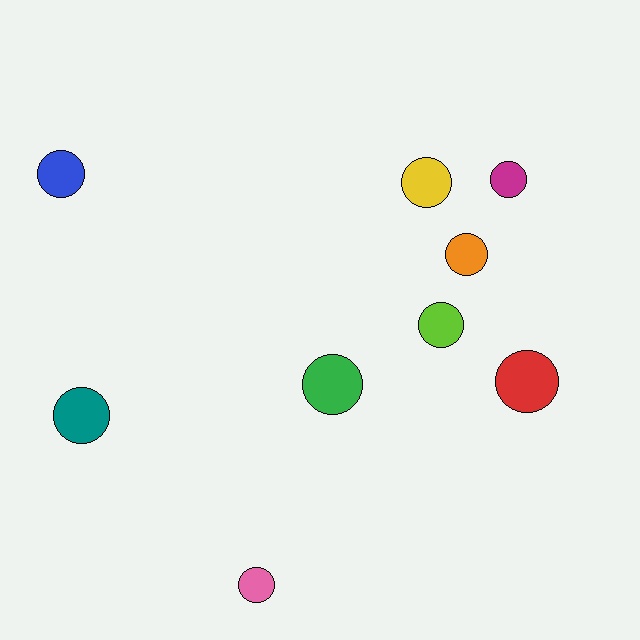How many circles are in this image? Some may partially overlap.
There are 9 circles.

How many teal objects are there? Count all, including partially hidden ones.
There is 1 teal object.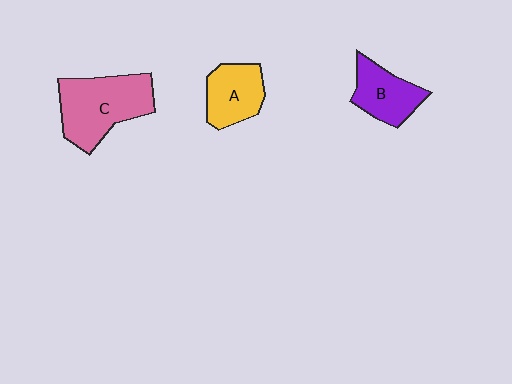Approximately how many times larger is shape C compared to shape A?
Approximately 1.6 times.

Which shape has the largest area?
Shape C (pink).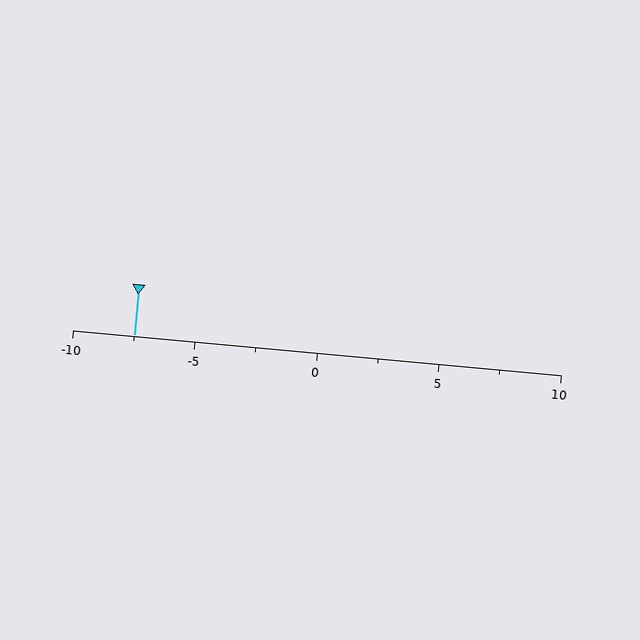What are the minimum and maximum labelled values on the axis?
The axis runs from -10 to 10.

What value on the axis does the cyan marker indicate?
The marker indicates approximately -7.5.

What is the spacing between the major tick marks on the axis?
The major ticks are spaced 5 apart.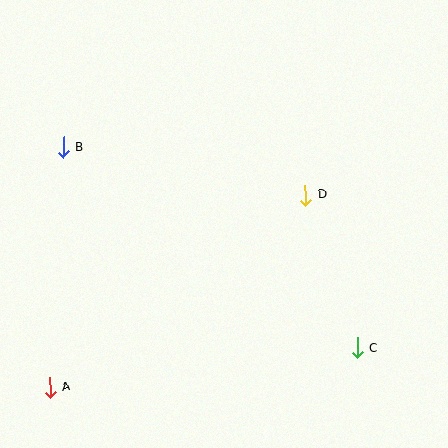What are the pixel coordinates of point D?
Point D is at (305, 195).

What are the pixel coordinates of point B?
Point B is at (63, 148).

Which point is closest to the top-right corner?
Point D is closest to the top-right corner.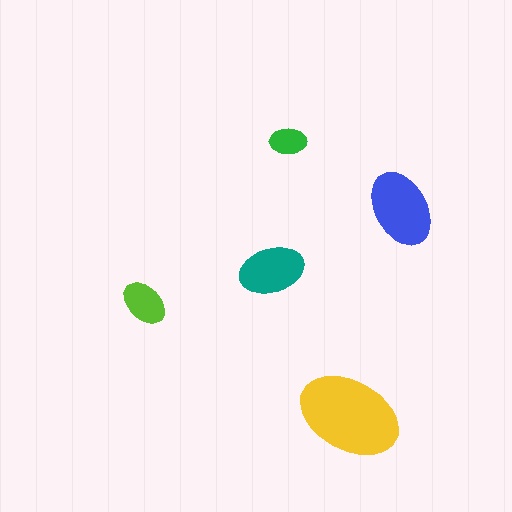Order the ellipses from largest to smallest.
the yellow one, the blue one, the teal one, the lime one, the green one.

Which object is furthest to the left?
The lime ellipse is leftmost.